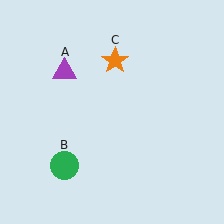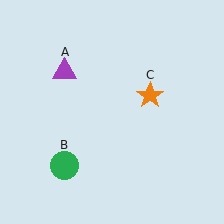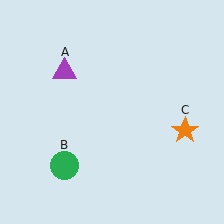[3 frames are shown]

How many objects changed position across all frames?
1 object changed position: orange star (object C).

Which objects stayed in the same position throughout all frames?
Purple triangle (object A) and green circle (object B) remained stationary.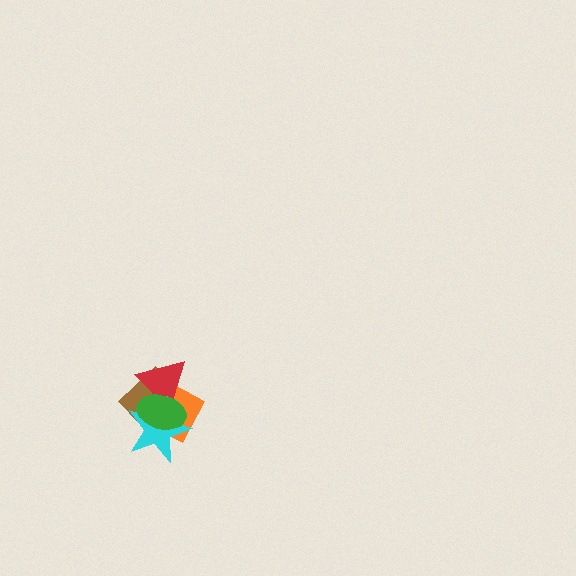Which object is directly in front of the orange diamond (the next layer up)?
The red triangle is directly in front of the orange diamond.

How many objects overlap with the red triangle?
4 objects overlap with the red triangle.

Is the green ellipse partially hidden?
No, no other shape covers it.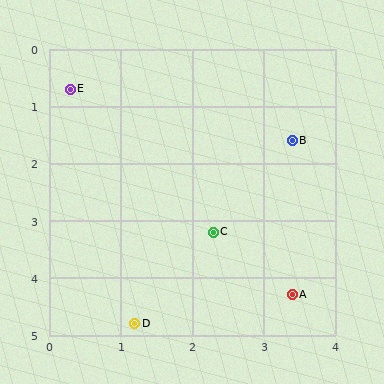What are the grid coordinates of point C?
Point C is at approximately (2.3, 3.2).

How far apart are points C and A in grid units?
Points C and A are about 1.6 grid units apart.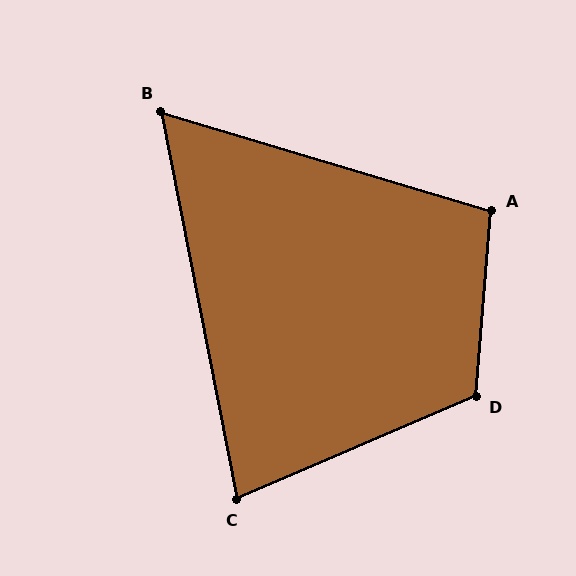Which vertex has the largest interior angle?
D, at approximately 118 degrees.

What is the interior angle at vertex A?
Approximately 102 degrees (obtuse).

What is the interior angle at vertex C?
Approximately 78 degrees (acute).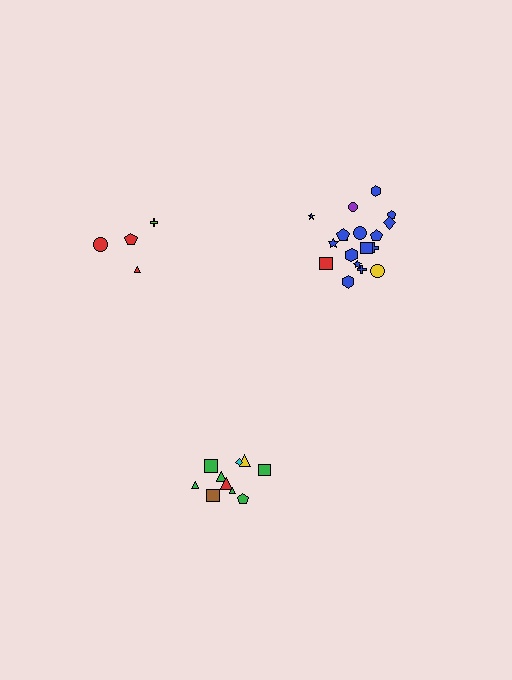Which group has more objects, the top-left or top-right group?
The top-right group.